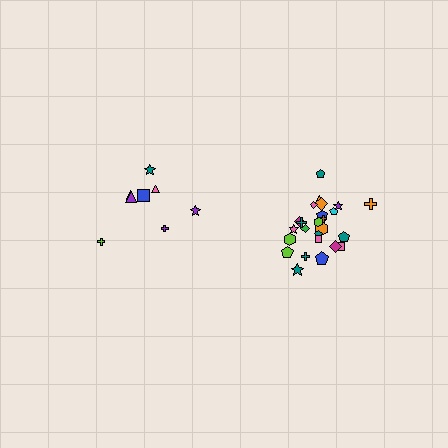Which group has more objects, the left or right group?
The right group.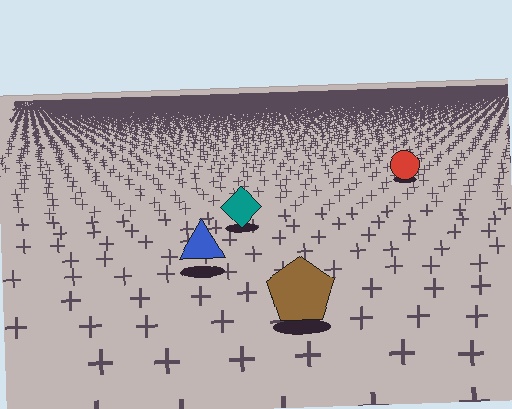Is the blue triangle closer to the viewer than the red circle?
Yes. The blue triangle is closer — you can tell from the texture gradient: the ground texture is coarser near it.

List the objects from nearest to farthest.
From nearest to farthest: the brown pentagon, the blue triangle, the teal diamond, the red circle.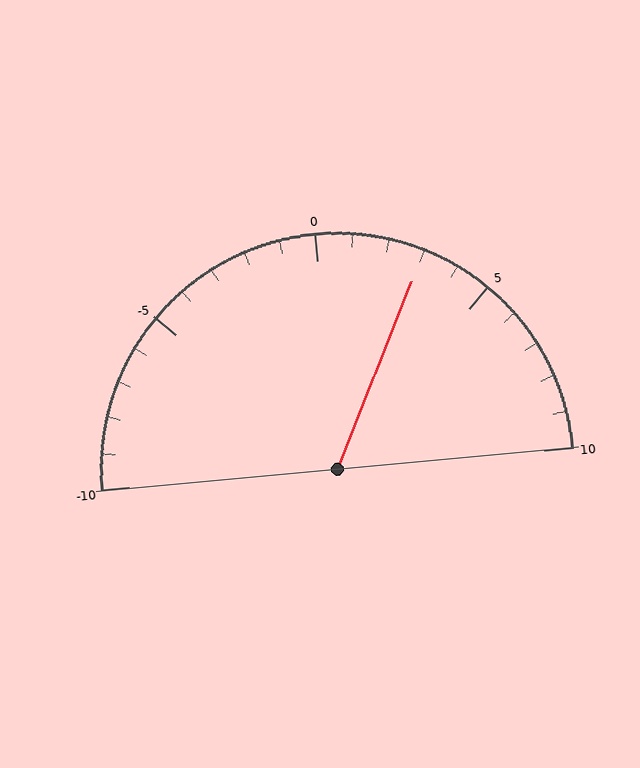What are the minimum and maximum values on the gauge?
The gauge ranges from -10 to 10.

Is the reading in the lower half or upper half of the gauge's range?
The reading is in the upper half of the range (-10 to 10).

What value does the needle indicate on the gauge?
The needle indicates approximately 3.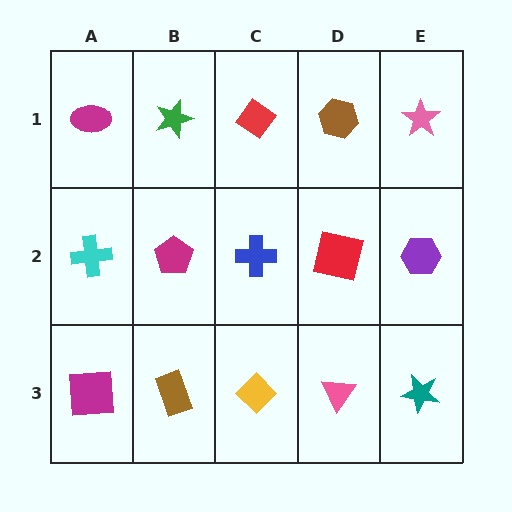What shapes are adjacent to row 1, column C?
A blue cross (row 2, column C), a green star (row 1, column B), a brown hexagon (row 1, column D).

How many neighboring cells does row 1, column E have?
2.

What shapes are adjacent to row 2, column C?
A red diamond (row 1, column C), a yellow diamond (row 3, column C), a magenta pentagon (row 2, column B), a red square (row 2, column D).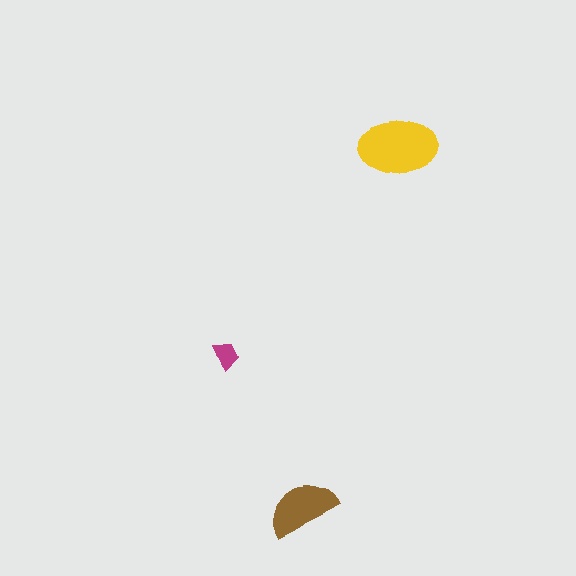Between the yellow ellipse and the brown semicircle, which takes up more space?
The yellow ellipse.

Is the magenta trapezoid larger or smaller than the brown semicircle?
Smaller.